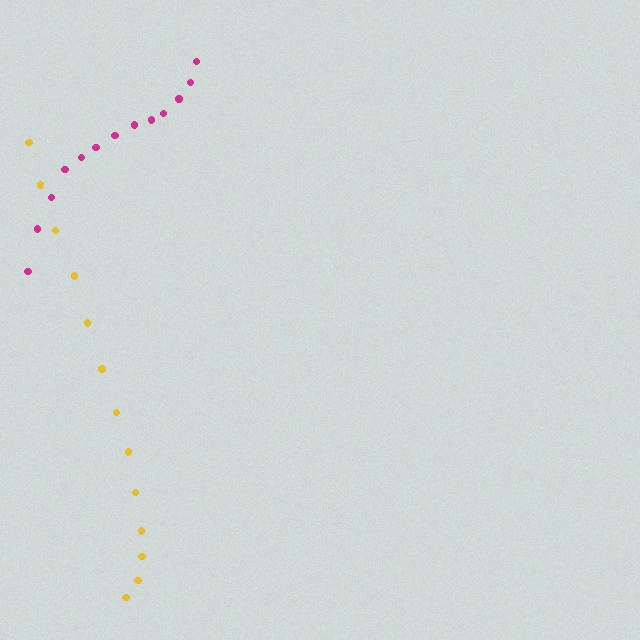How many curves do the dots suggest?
There are 2 distinct paths.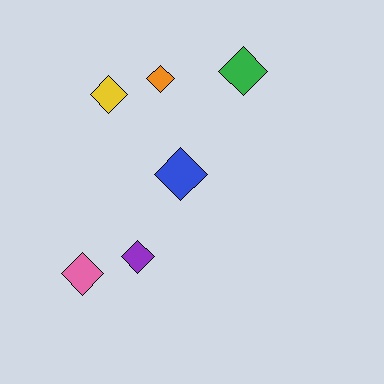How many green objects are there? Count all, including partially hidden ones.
There is 1 green object.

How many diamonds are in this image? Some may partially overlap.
There are 6 diamonds.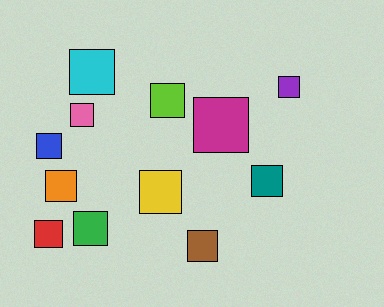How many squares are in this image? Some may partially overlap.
There are 12 squares.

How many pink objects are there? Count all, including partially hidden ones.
There is 1 pink object.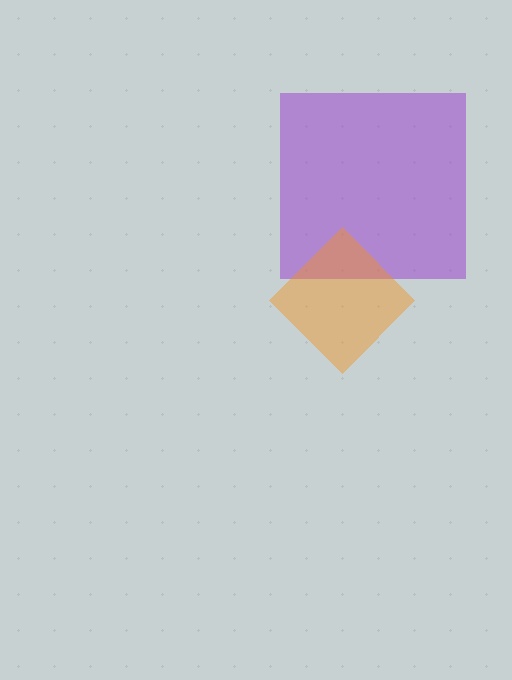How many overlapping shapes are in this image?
There are 2 overlapping shapes in the image.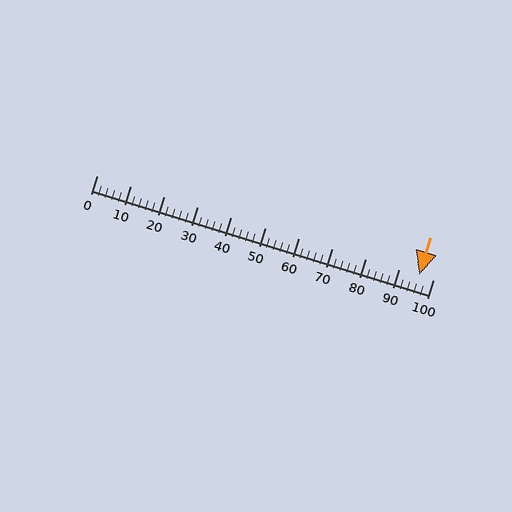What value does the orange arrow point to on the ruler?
The orange arrow points to approximately 96.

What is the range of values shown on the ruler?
The ruler shows values from 0 to 100.